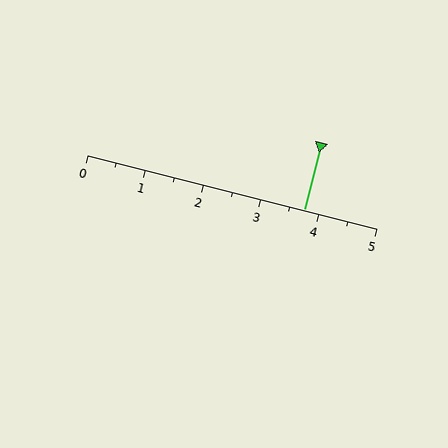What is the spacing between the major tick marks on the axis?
The major ticks are spaced 1 apart.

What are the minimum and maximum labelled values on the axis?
The axis runs from 0 to 5.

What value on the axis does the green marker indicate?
The marker indicates approximately 3.8.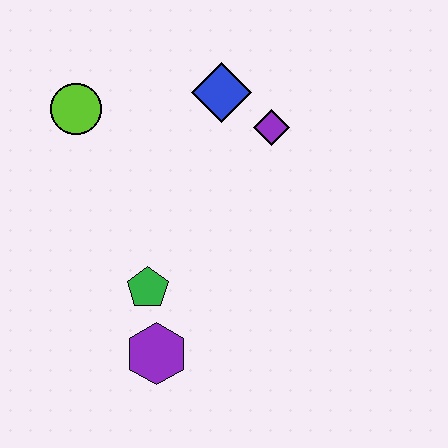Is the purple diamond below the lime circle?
Yes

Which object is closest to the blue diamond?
The purple diamond is closest to the blue diamond.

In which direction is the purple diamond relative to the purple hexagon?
The purple diamond is above the purple hexagon.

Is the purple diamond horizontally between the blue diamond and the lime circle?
No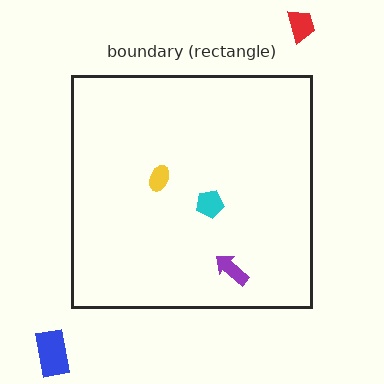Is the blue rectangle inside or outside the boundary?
Outside.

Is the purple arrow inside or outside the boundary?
Inside.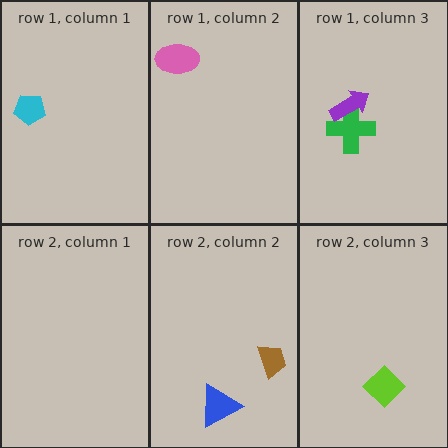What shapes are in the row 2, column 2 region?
The brown trapezoid, the blue triangle.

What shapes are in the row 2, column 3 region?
The lime diamond.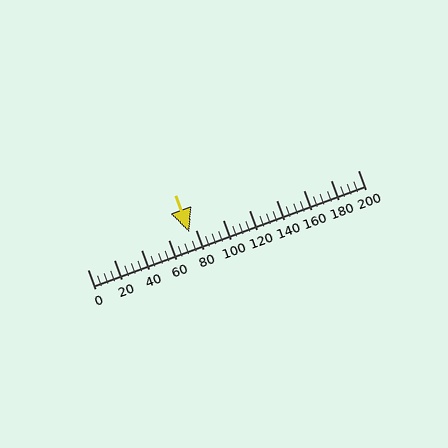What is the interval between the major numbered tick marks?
The major tick marks are spaced 20 units apart.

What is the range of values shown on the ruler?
The ruler shows values from 0 to 200.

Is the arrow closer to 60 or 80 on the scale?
The arrow is closer to 80.